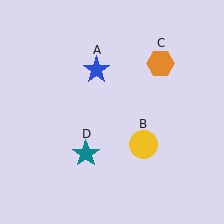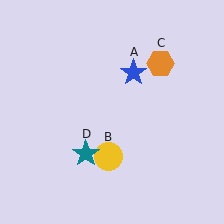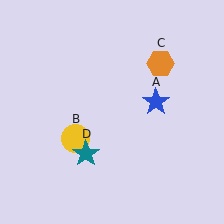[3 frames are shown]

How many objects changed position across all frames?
2 objects changed position: blue star (object A), yellow circle (object B).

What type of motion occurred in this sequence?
The blue star (object A), yellow circle (object B) rotated clockwise around the center of the scene.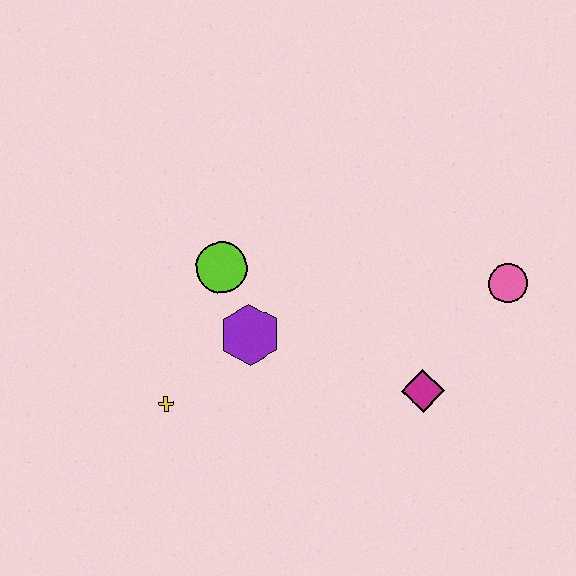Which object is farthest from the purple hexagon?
The pink circle is farthest from the purple hexagon.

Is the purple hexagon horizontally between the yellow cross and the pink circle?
Yes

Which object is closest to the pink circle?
The magenta diamond is closest to the pink circle.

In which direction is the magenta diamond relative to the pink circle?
The magenta diamond is below the pink circle.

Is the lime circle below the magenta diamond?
No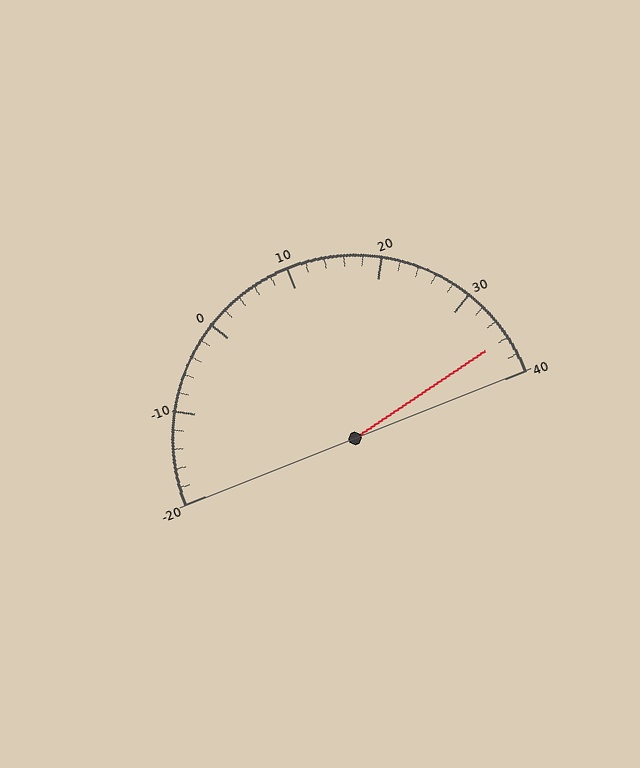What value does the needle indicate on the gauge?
The needle indicates approximately 36.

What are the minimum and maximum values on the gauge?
The gauge ranges from -20 to 40.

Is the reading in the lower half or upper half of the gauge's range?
The reading is in the upper half of the range (-20 to 40).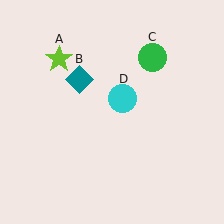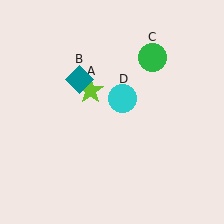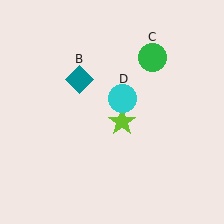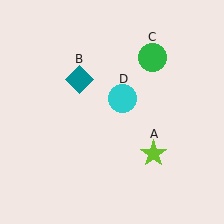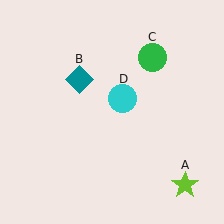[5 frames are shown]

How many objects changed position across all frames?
1 object changed position: lime star (object A).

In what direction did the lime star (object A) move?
The lime star (object A) moved down and to the right.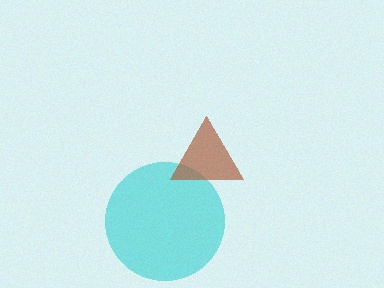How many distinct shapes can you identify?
There are 2 distinct shapes: a cyan circle, a brown triangle.